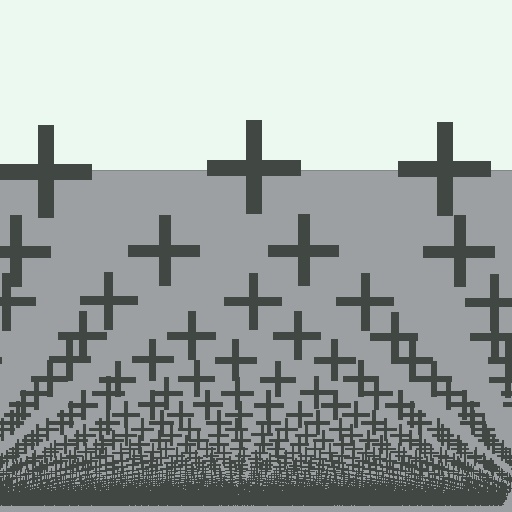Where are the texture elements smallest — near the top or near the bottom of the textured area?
Near the bottom.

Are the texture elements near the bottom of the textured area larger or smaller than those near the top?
Smaller. The gradient is inverted — elements near the bottom are smaller and denser.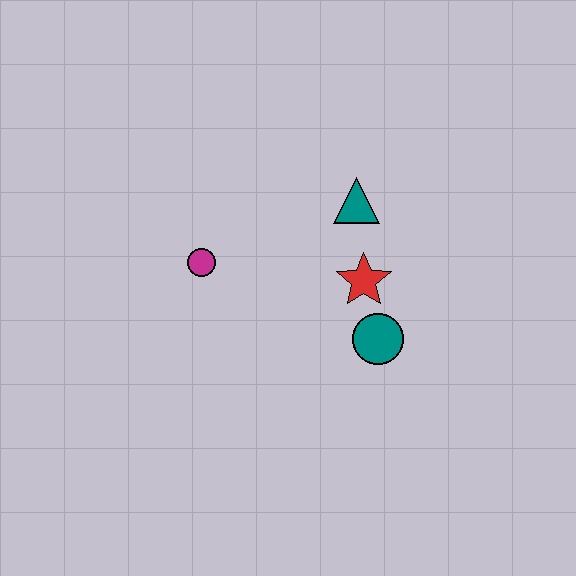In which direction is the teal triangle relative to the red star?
The teal triangle is above the red star.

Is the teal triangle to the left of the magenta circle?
No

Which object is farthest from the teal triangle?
The magenta circle is farthest from the teal triangle.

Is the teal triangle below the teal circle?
No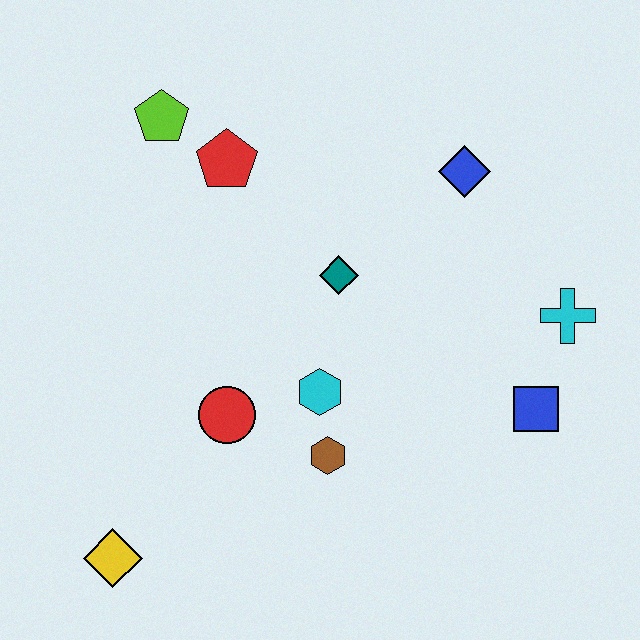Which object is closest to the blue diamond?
The teal diamond is closest to the blue diamond.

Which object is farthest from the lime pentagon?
The blue square is farthest from the lime pentagon.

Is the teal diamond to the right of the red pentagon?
Yes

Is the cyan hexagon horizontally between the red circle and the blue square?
Yes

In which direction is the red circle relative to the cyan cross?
The red circle is to the left of the cyan cross.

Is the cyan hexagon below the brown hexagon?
No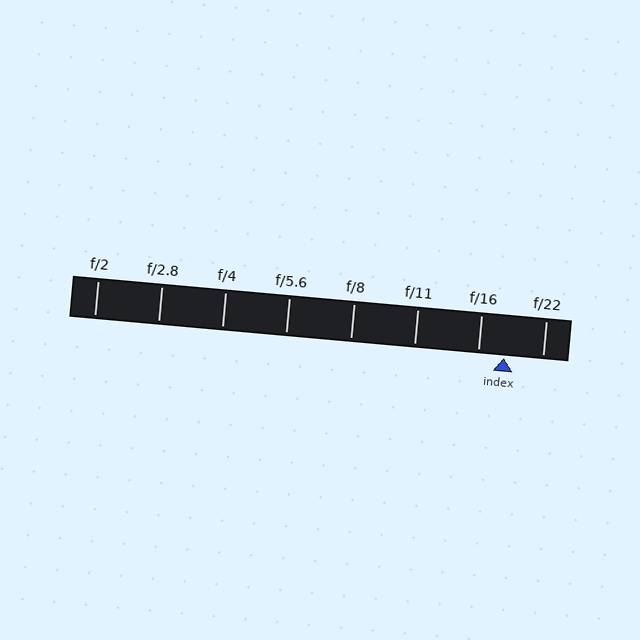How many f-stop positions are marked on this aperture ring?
There are 8 f-stop positions marked.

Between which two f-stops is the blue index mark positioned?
The index mark is between f/16 and f/22.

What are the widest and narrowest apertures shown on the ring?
The widest aperture shown is f/2 and the narrowest is f/22.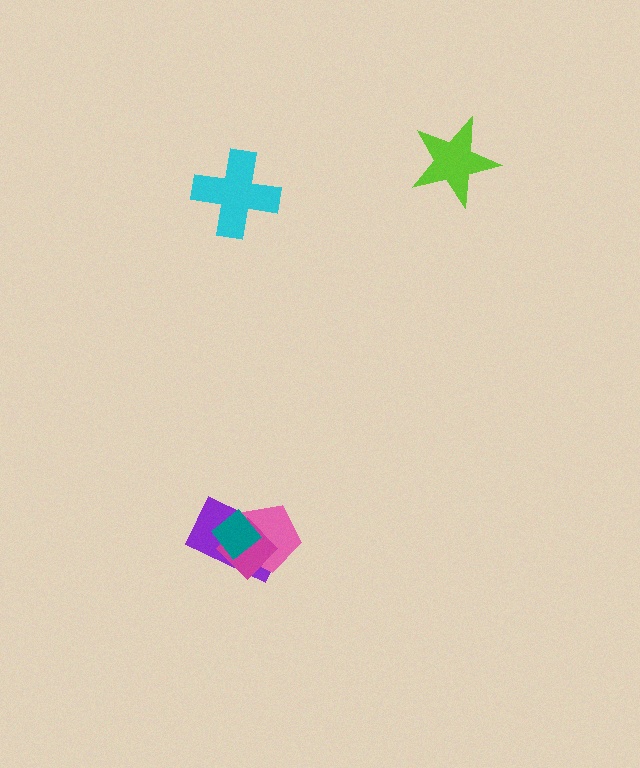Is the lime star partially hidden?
No, no other shape covers it.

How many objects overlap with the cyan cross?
0 objects overlap with the cyan cross.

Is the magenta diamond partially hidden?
Yes, it is partially covered by another shape.